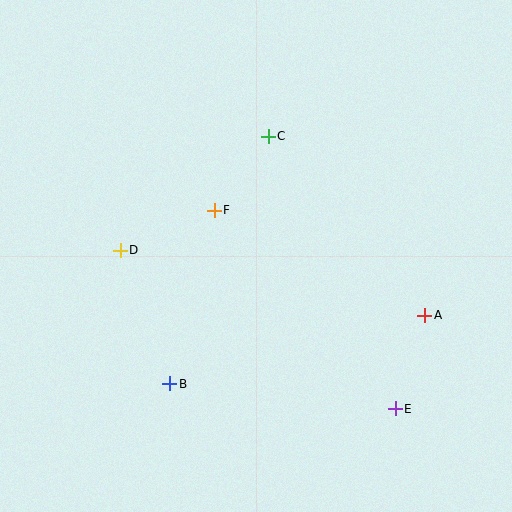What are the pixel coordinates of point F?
Point F is at (214, 210).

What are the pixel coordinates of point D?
Point D is at (120, 250).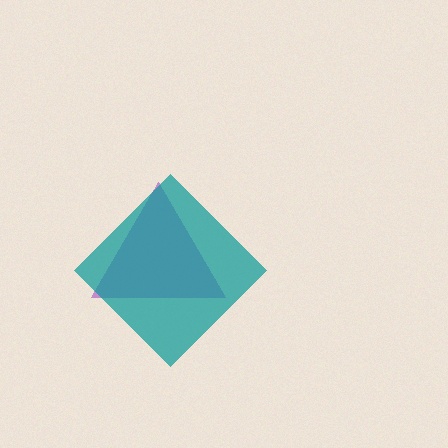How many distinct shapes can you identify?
There are 2 distinct shapes: a purple triangle, a teal diamond.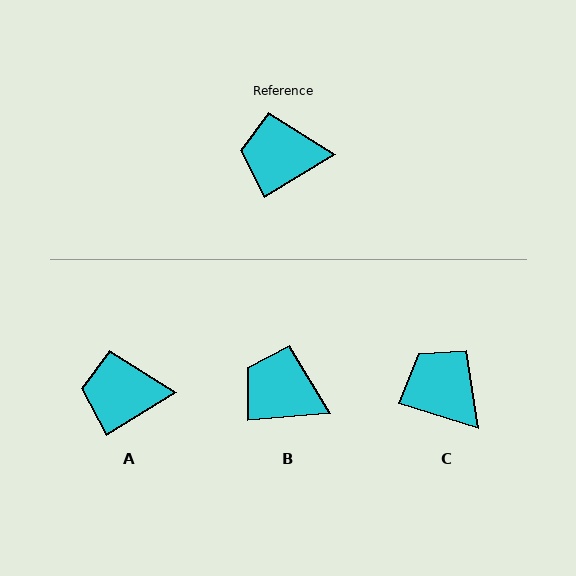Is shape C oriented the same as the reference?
No, it is off by about 49 degrees.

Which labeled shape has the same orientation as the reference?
A.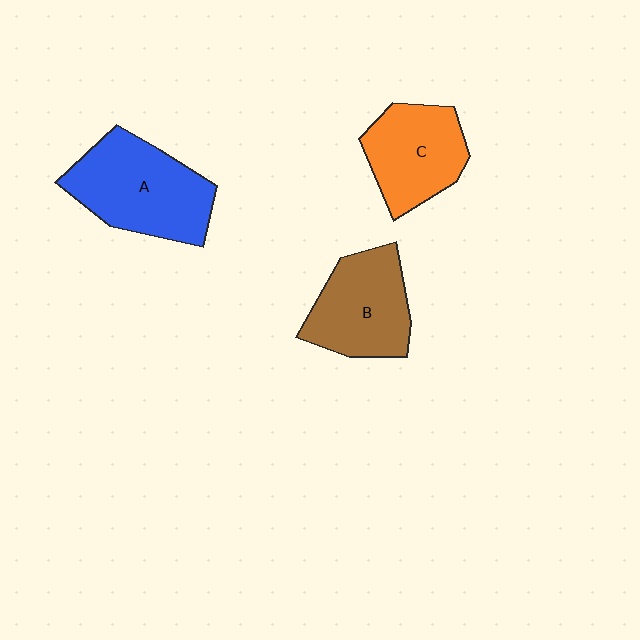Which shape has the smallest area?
Shape C (orange).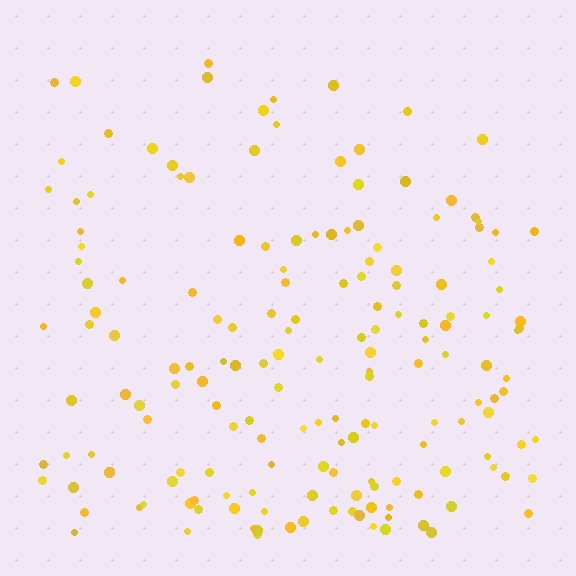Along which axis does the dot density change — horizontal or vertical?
Vertical.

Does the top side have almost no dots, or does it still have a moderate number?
Still a moderate number, just noticeably fewer than the bottom.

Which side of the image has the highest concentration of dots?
The bottom.